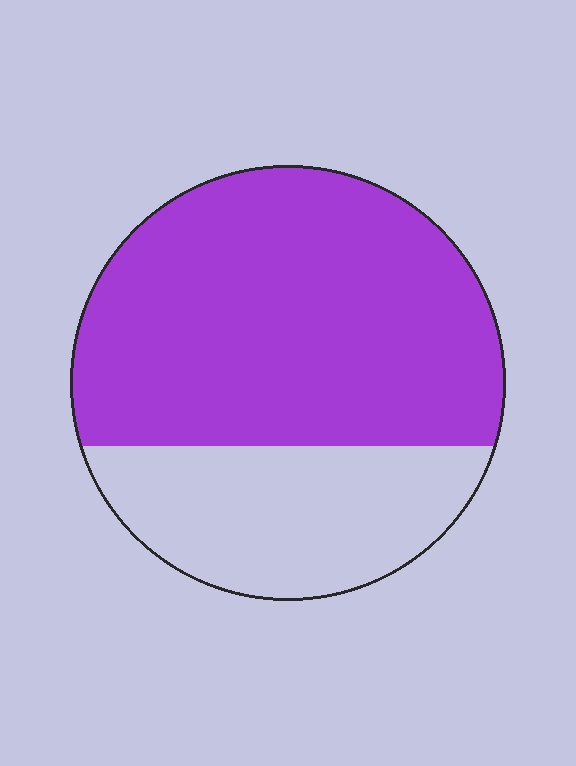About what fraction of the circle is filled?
About two thirds (2/3).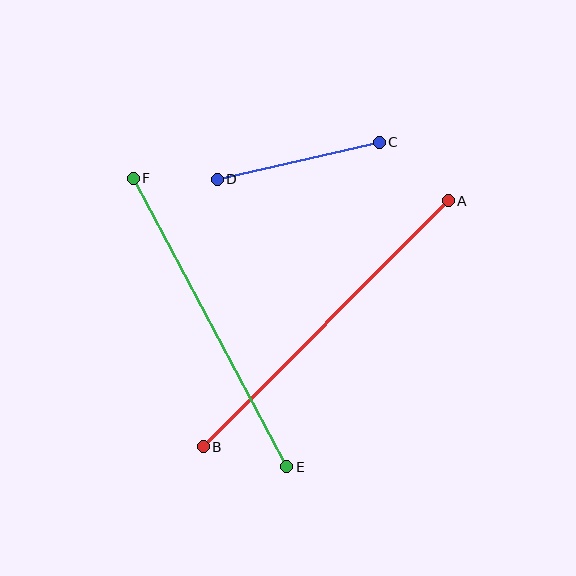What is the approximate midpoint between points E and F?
The midpoint is at approximately (210, 323) pixels.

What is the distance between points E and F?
The distance is approximately 327 pixels.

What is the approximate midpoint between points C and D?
The midpoint is at approximately (298, 161) pixels.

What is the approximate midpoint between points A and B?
The midpoint is at approximately (326, 324) pixels.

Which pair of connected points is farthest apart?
Points A and B are farthest apart.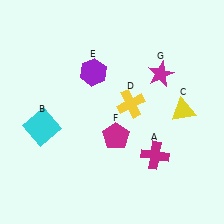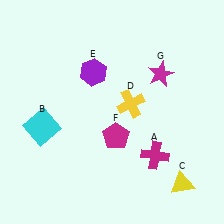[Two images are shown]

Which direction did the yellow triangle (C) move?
The yellow triangle (C) moved down.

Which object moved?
The yellow triangle (C) moved down.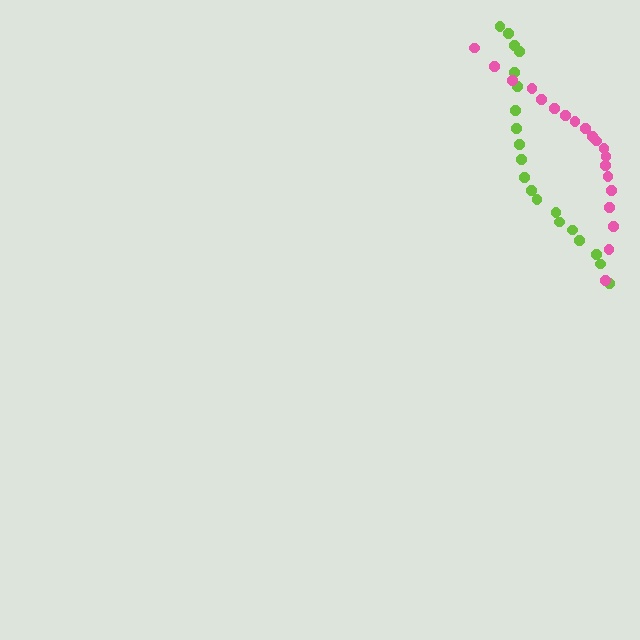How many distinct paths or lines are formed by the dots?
There are 2 distinct paths.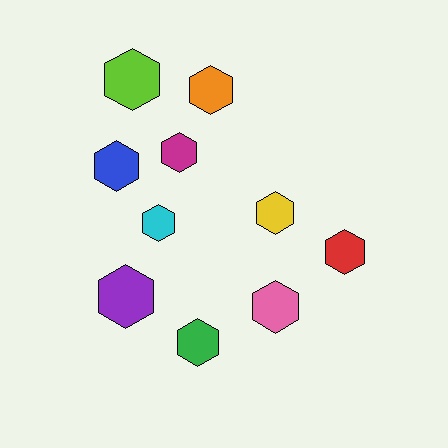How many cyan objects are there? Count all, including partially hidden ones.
There is 1 cyan object.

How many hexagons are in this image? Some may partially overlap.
There are 10 hexagons.